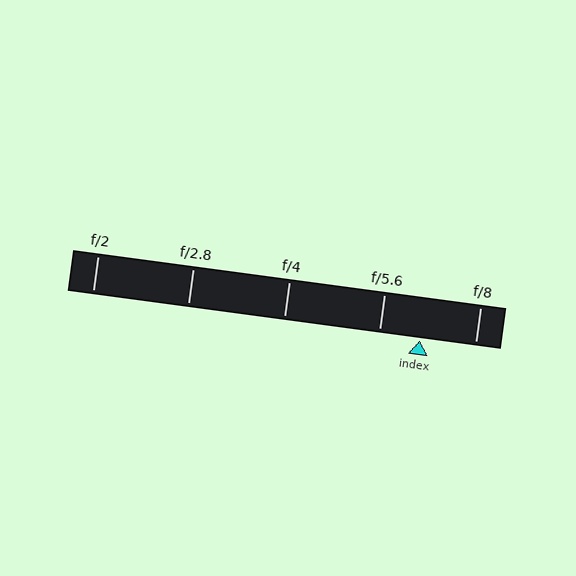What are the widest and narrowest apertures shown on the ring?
The widest aperture shown is f/2 and the narrowest is f/8.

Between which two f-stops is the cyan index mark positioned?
The index mark is between f/5.6 and f/8.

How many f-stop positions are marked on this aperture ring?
There are 5 f-stop positions marked.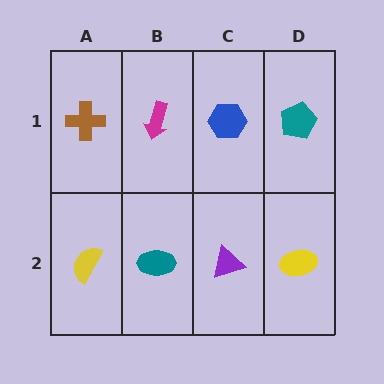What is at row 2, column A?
A yellow semicircle.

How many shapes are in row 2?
4 shapes.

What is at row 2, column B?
A teal ellipse.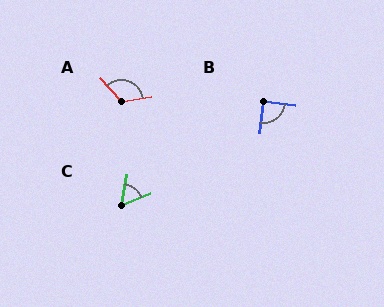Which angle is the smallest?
C, at approximately 59 degrees.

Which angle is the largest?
A, at approximately 121 degrees.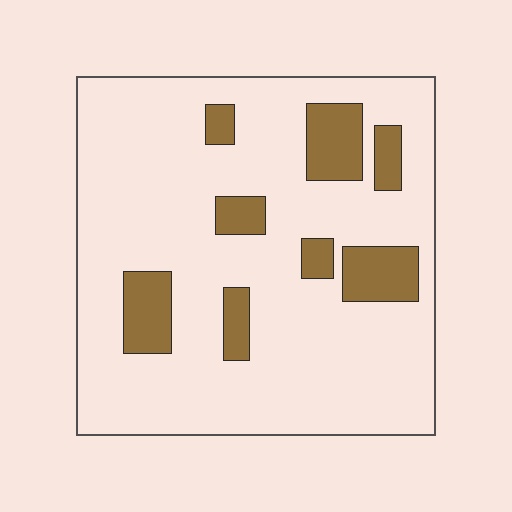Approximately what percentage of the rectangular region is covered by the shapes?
Approximately 15%.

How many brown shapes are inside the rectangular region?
8.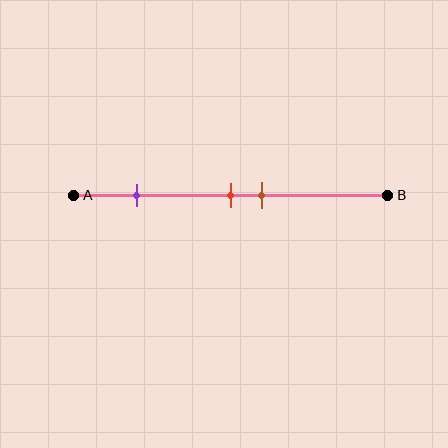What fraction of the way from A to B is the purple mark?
The purple mark is approximately 20% (0.2) of the way from A to B.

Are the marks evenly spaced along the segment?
No, the marks are not evenly spaced.